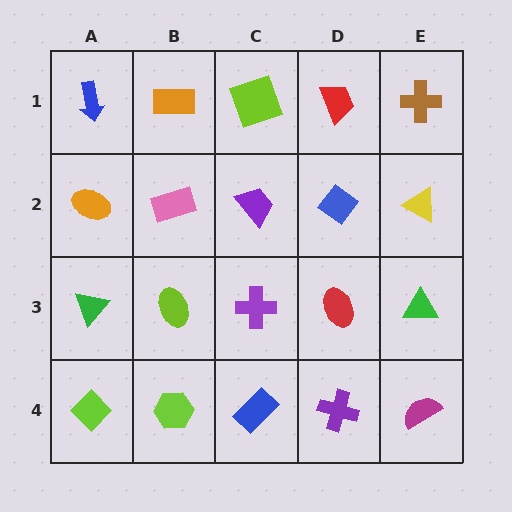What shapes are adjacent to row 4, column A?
A green triangle (row 3, column A), a lime hexagon (row 4, column B).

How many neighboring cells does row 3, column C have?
4.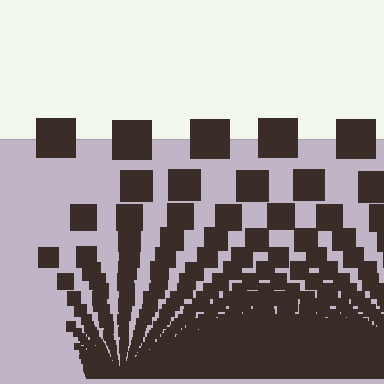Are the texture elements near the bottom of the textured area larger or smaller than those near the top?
Smaller. The gradient is inverted — elements near the bottom are smaller and denser.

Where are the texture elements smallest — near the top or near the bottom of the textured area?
Near the bottom.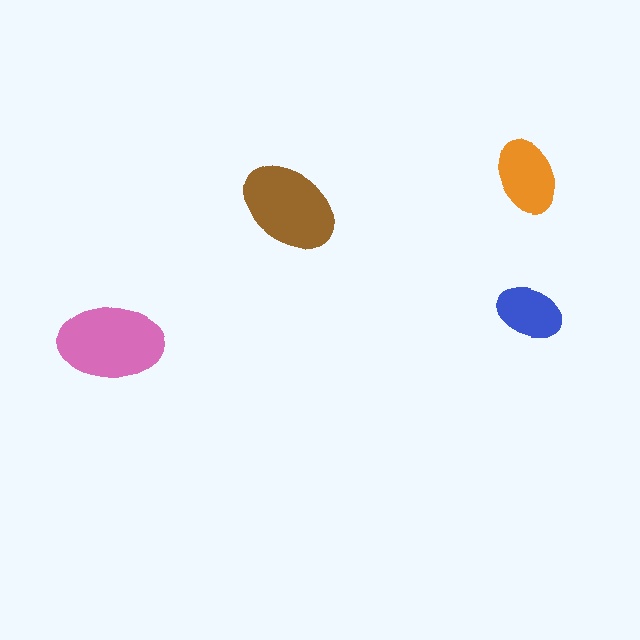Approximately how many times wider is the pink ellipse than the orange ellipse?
About 1.5 times wider.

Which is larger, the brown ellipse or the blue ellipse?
The brown one.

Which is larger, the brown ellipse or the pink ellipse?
The pink one.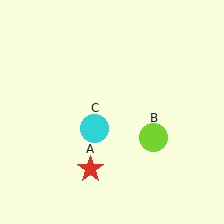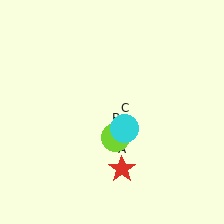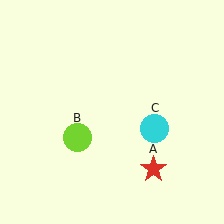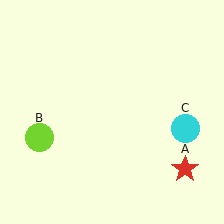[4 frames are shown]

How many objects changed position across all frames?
3 objects changed position: red star (object A), lime circle (object B), cyan circle (object C).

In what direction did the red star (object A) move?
The red star (object A) moved right.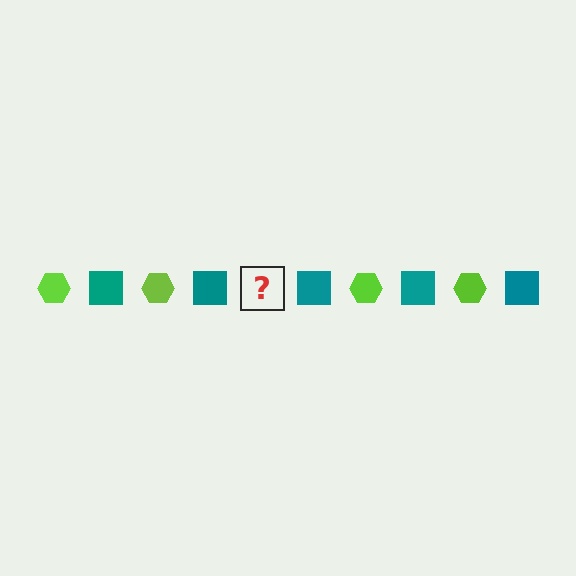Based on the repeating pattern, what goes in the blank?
The blank should be a lime hexagon.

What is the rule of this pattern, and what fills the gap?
The rule is that the pattern alternates between lime hexagon and teal square. The gap should be filled with a lime hexagon.